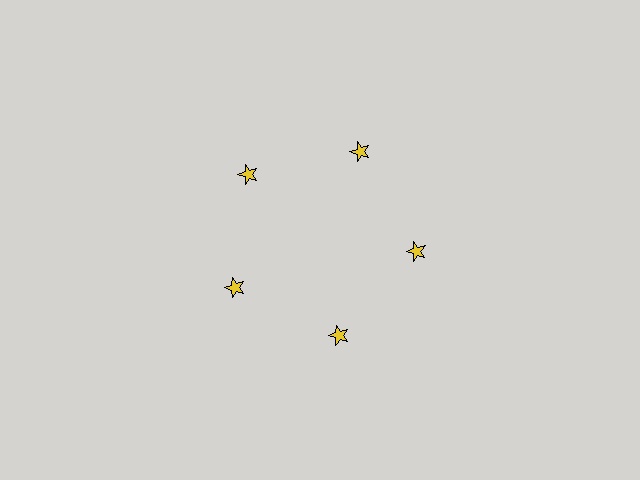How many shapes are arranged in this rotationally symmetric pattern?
There are 5 shapes, arranged in 5 groups of 1.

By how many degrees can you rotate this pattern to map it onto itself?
The pattern maps onto itself every 72 degrees of rotation.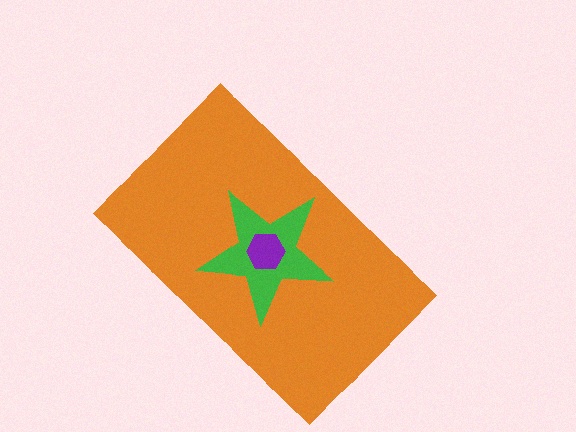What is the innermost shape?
The purple hexagon.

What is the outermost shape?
The orange rectangle.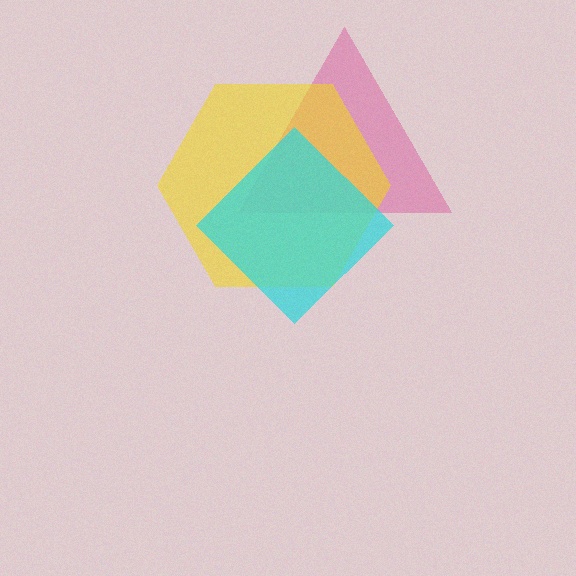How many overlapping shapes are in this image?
There are 3 overlapping shapes in the image.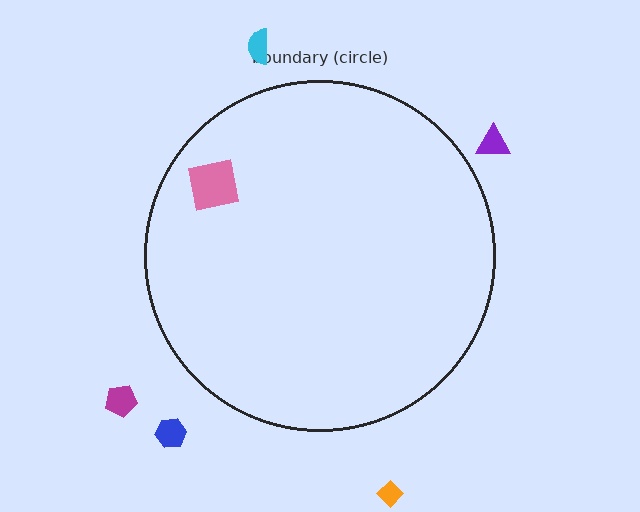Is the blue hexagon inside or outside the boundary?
Outside.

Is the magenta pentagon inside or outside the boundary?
Outside.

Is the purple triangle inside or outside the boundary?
Outside.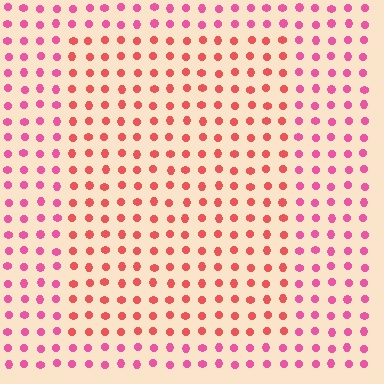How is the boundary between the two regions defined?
The boundary is defined purely by a slight shift in hue (about 31 degrees). Spacing, size, and orientation are identical on both sides.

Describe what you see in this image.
The image is filled with small pink elements in a uniform arrangement. A rectangle-shaped region is visible where the elements are tinted to a slightly different hue, forming a subtle color boundary.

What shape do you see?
I see a rectangle.